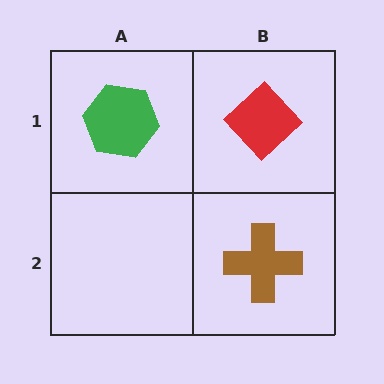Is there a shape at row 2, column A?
No, that cell is empty.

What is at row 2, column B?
A brown cross.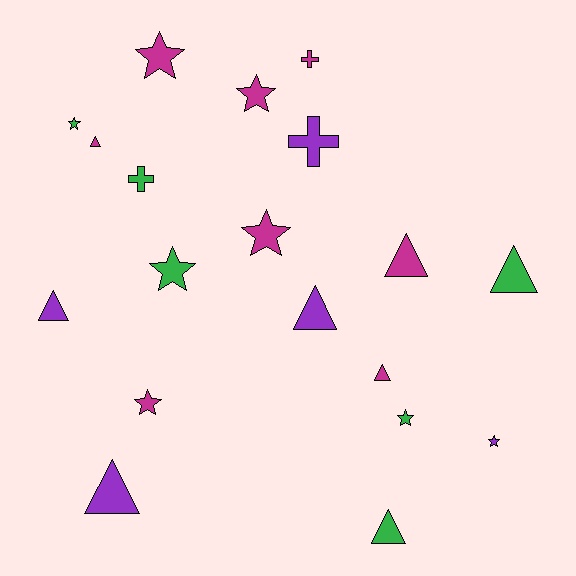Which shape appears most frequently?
Star, with 8 objects.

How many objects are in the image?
There are 19 objects.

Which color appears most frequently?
Magenta, with 8 objects.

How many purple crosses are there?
There is 1 purple cross.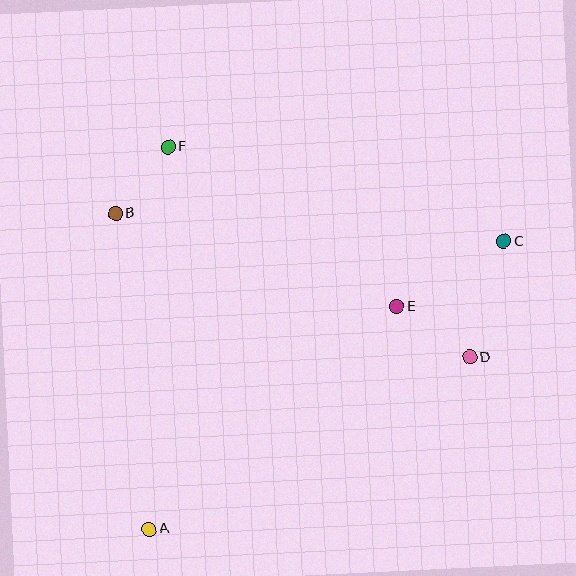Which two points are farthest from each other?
Points A and C are farthest from each other.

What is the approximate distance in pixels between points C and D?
The distance between C and D is approximately 121 pixels.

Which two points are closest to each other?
Points B and F are closest to each other.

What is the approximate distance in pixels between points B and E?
The distance between B and E is approximately 297 pixels.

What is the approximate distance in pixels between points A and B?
The distance between A and B is approximately 318 pixels.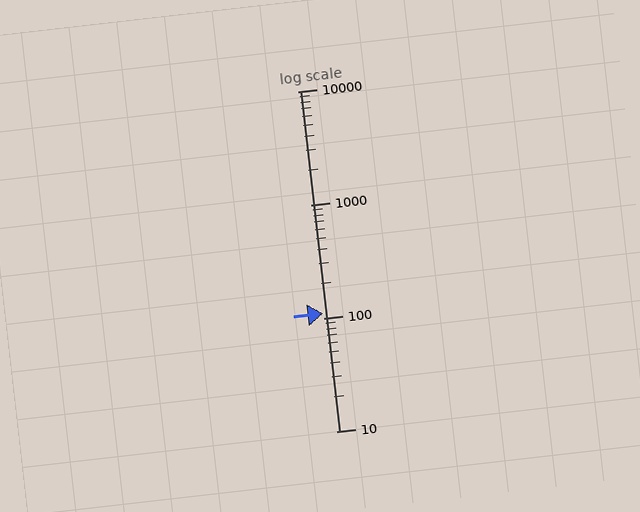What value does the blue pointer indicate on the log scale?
The pointer indicates approximately 110.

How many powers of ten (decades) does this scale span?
The scale spans 3 decades, from 10 to 10000.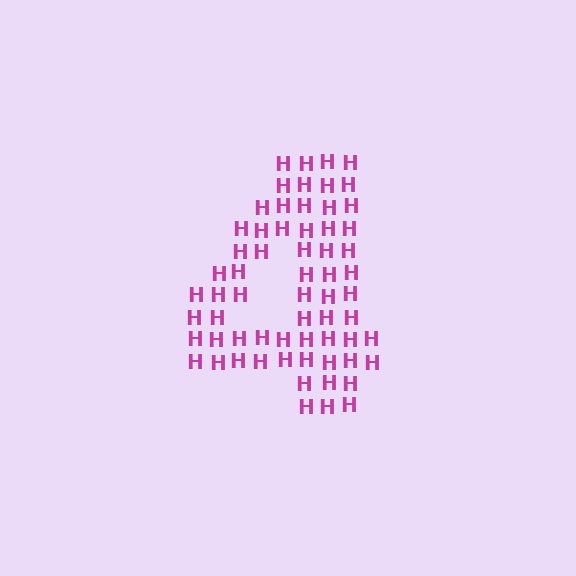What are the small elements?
The small elements are letter H's.